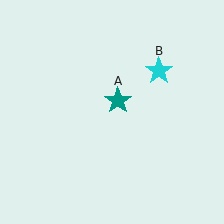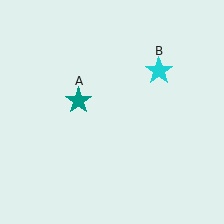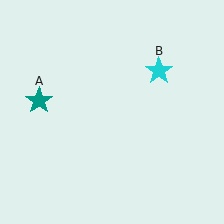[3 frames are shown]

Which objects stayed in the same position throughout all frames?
Cyan star (object B) remained stationary.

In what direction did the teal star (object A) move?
The teal star (object A) moved left.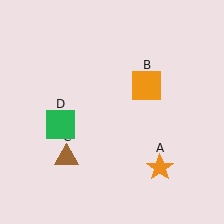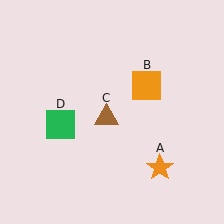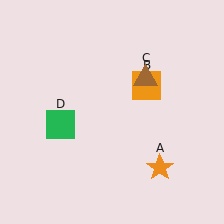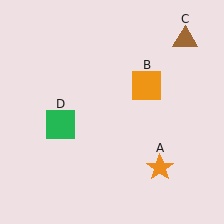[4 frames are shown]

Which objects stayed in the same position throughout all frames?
Orange star (object A) and orange square (object B) and green square (object D) remained stationary.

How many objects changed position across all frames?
1 object changed position: brown triangle (object C).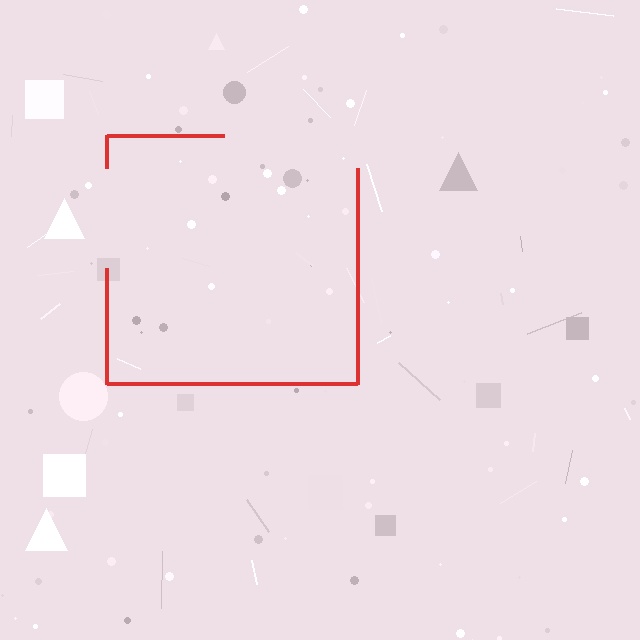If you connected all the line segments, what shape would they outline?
They would outline a square.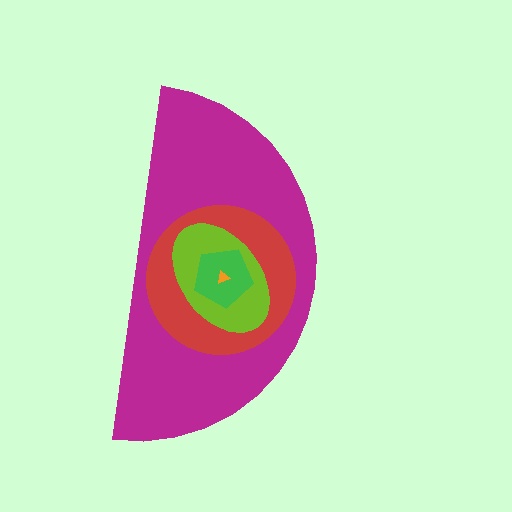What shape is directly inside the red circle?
The lime ellipse.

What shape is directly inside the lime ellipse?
The green pentagon.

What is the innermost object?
The orange triangle.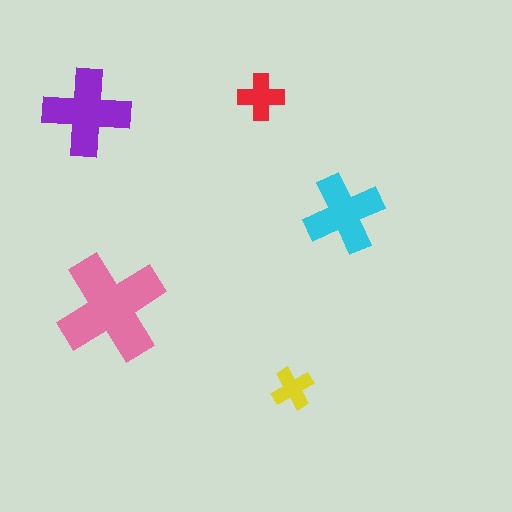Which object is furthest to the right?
The cyan cross is rightmost.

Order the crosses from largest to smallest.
the pink one, the purple one, the cyan one, the red one, the yellow one.